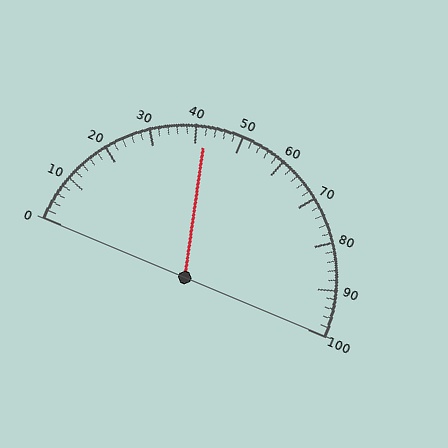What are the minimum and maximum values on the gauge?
The gauge ranges from 0 to 100.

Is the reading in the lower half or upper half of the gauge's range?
The reading is in the lower half of the range (0 to 100).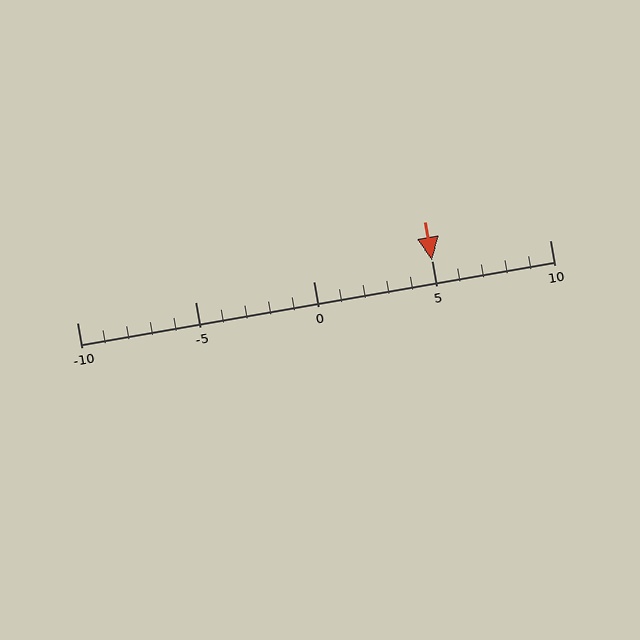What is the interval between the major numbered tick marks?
The major tick marks are spaced 5 units apart.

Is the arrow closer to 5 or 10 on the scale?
The arrow is closer to 5.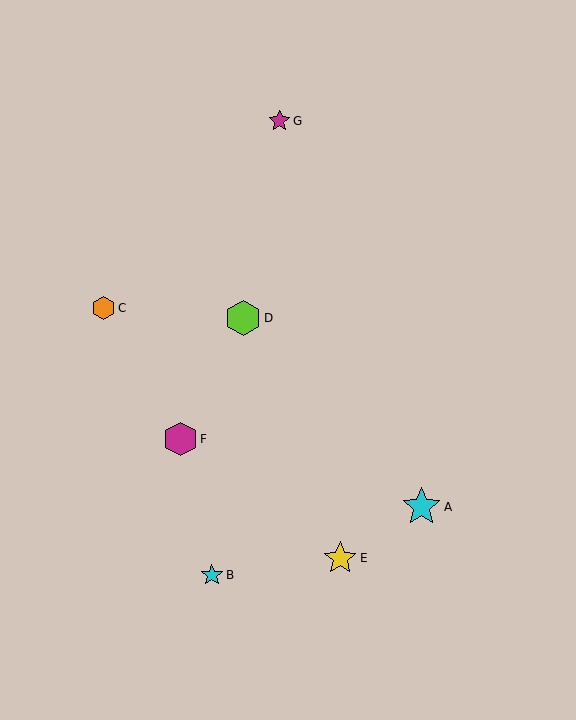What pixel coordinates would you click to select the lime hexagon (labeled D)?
Click at (243, 318) to select the lime hexagon D.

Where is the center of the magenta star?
The center of the magenta star is at (279, 121).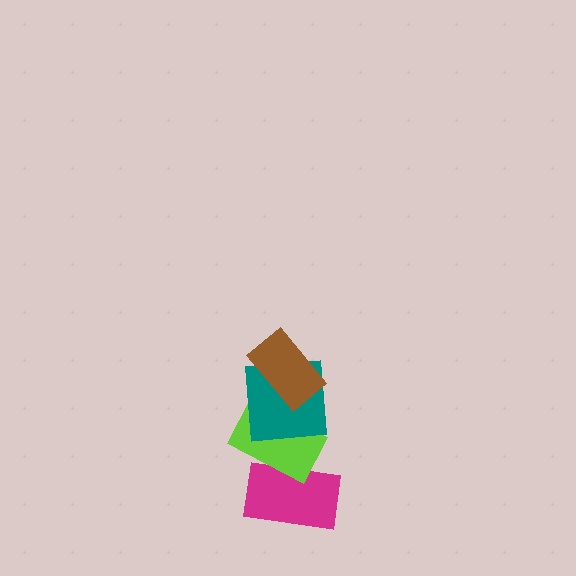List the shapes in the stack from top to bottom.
From top to bottom: the brown rectangle, the teal square, the lime rectangle, the magenta rectangle.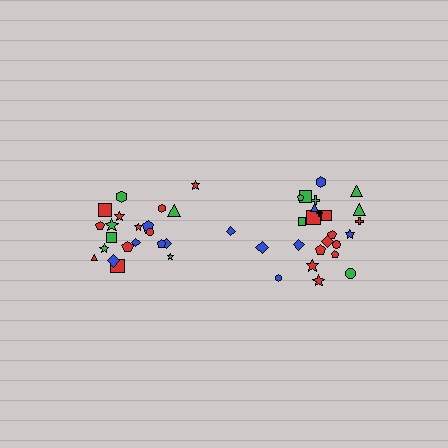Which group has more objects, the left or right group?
The right group.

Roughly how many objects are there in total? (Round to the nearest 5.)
Roughly 45 objects in total.